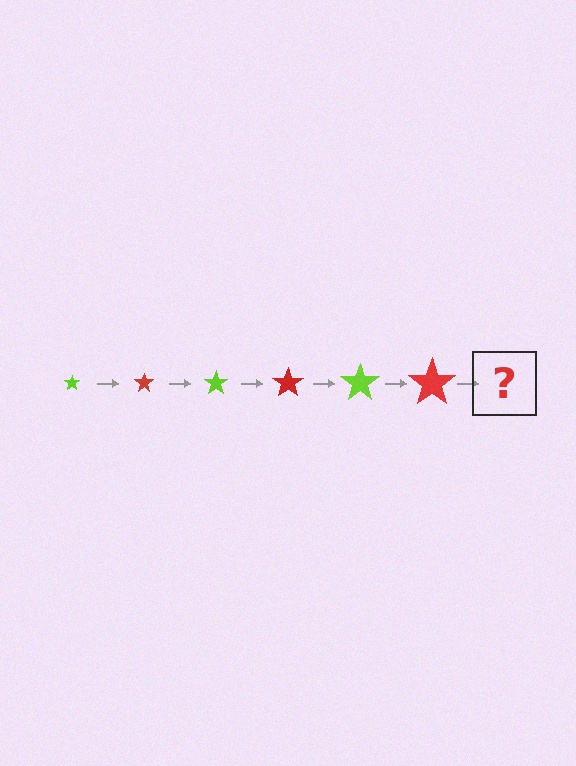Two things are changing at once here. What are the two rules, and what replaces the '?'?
The two rules are that the star grows larger each step and the color cycles through lime and red. The '?' should be a lime star, larger than the previous one.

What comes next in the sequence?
The next element should be a lime star, larger than the previous one.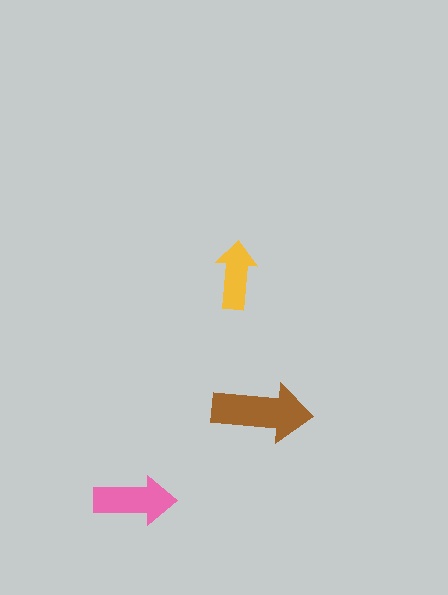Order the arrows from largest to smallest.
the brown one, the pink one, the yellow one.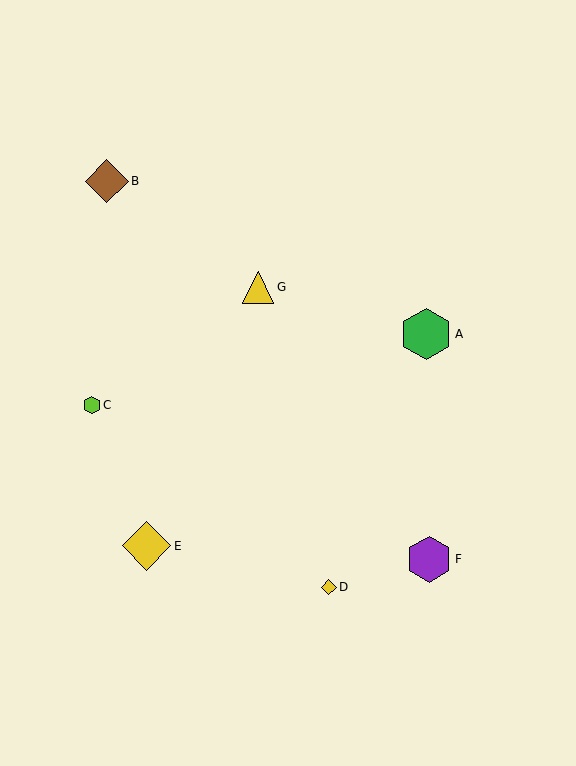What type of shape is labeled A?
Shape A is a green hexagon.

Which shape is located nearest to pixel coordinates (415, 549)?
The purple hexagon (labeled F) at (429, 559) is nearest to that location.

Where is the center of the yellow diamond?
The center of the yellow diamond is at (147, 546).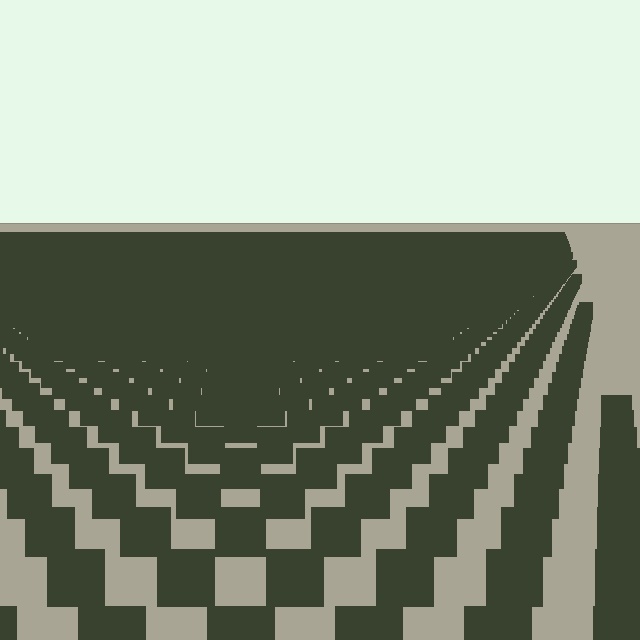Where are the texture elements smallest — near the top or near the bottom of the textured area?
Near the top.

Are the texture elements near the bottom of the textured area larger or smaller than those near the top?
Larger. Near the bottom, elements are closer to the viewer and appear at a bigger on-screen size.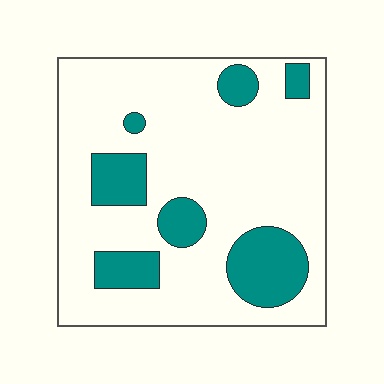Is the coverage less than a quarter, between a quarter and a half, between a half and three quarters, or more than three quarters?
Less than a quarter.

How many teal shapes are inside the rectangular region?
7.